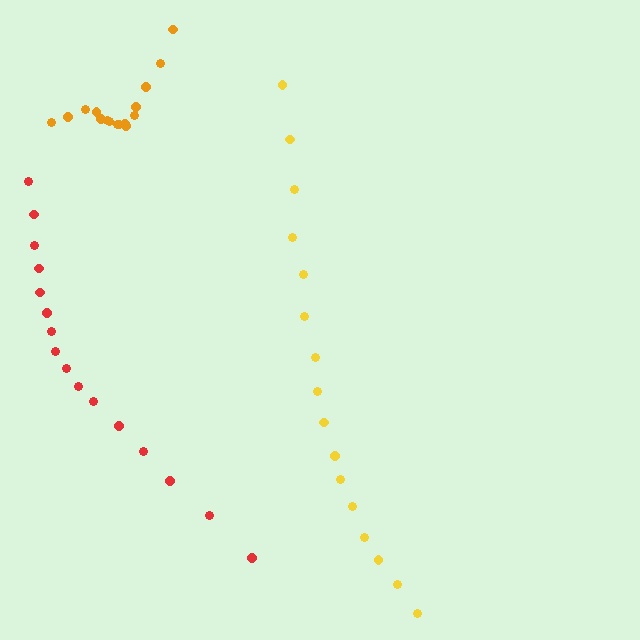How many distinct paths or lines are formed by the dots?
There are 3 distinct paths.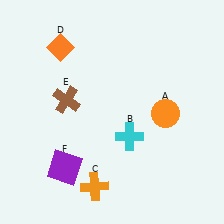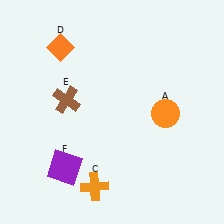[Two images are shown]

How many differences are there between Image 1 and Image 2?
There is 1 difference between the two images.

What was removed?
The cyan cross (B) was removed in Image 2.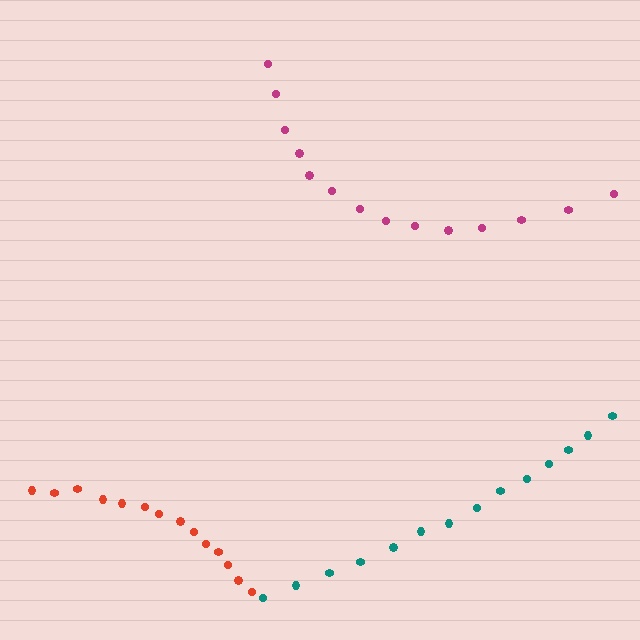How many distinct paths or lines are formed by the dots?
There are 3 distinct paths.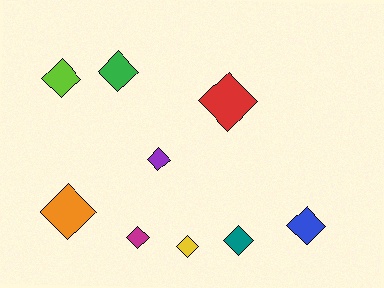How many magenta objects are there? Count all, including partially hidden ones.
There is 1 magenta object.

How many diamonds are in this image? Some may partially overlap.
There are 9 diamonds.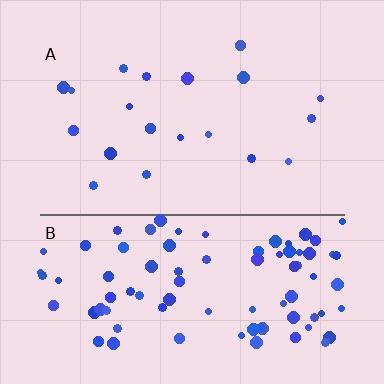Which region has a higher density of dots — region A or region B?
B (the bottom).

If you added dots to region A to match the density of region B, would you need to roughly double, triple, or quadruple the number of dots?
Approximately quadruple.